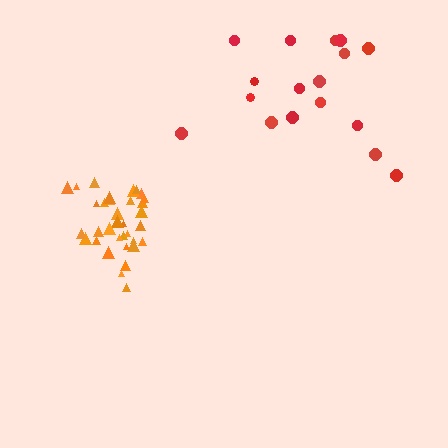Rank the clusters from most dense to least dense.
orange, red.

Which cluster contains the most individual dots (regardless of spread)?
Orange (35).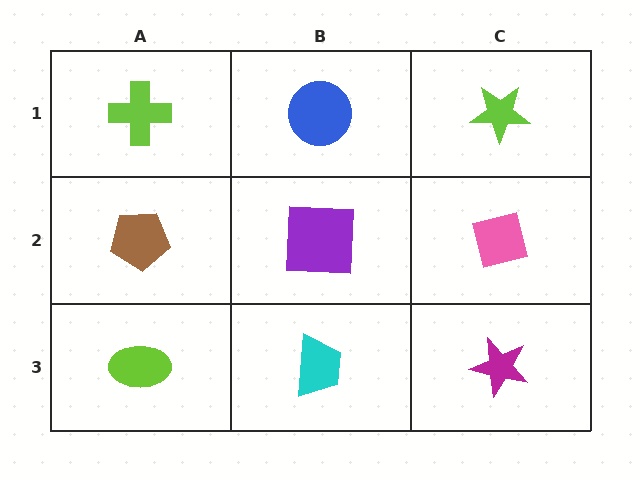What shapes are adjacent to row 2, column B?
A blue circle (row 1, column B), a cyan trapezoid (row 3, column B), a brown pentagon (row 2, column A), a pink square (row 2, column C).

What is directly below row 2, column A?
A lime ellipse.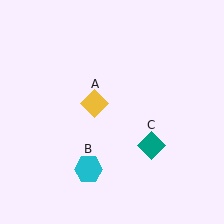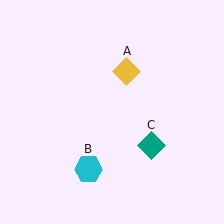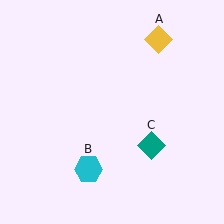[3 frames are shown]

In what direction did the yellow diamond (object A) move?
The yellow diamond (object A) moved up and to the right.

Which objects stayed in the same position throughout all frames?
Cyan hexagon (object B) and teal diamond (object C) remained stationary.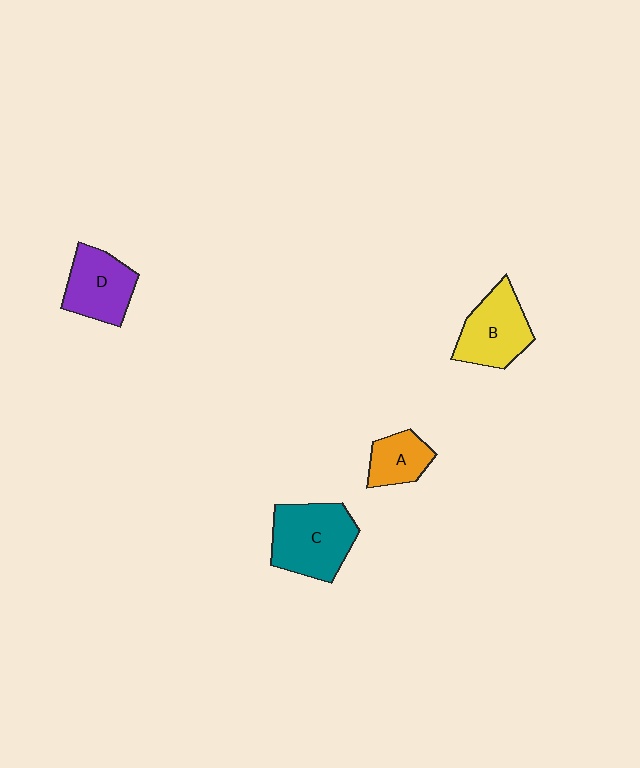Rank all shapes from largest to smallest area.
From largest to smallest: C (teal), B (yellow), D (purple), A (orange).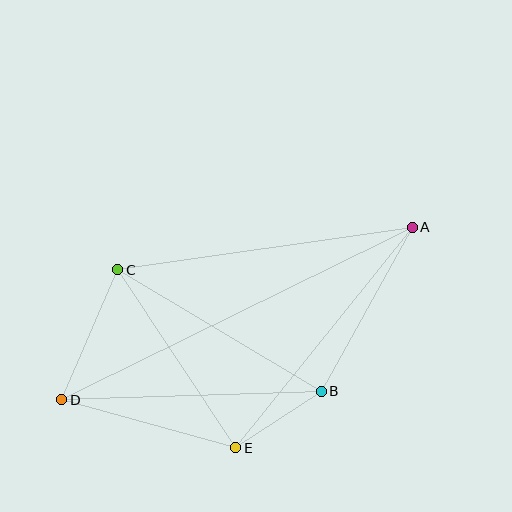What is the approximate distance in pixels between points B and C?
The distance between B and C is approximately 237 pixels.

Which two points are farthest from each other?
Points A and D are farthest from each other.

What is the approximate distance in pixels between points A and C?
The distance between A and C is approximately 298 pixels.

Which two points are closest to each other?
Points B and E are closest to each other.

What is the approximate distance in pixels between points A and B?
The distance between A and B is approximately 188 pixels.